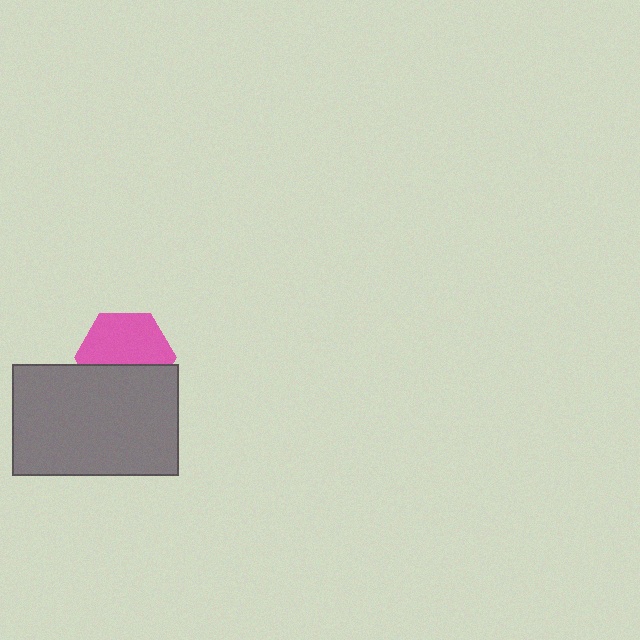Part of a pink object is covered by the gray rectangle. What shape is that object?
It is a hexagon.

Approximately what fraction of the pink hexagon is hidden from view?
Roughly 41% of the pink hexagon is hidden behind the gray rectangle.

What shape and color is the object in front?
The object in front is a gray rectangle.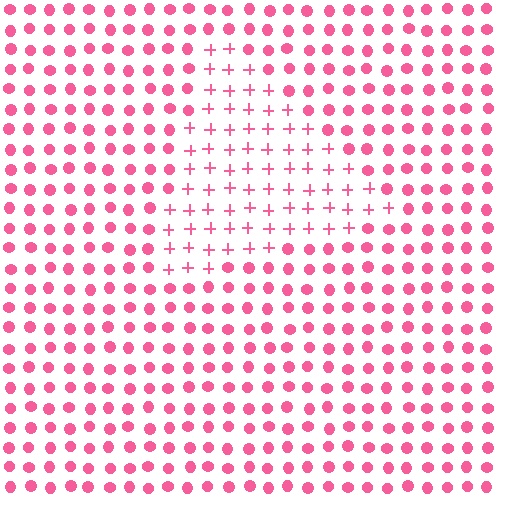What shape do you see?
I see a triangle.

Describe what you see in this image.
The image is filled with small pink elements arranged in a uniform grid. A triangle-shaped region contains plus signs, while the surrounding area contains circles. The boundary is defined purely by the change in element shape.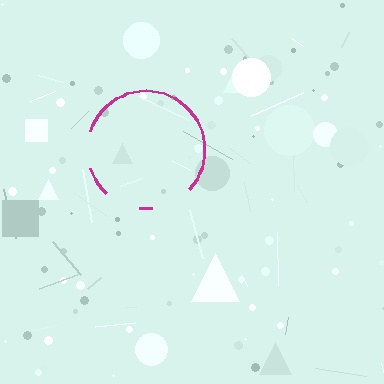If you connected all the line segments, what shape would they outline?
They would outline a circle.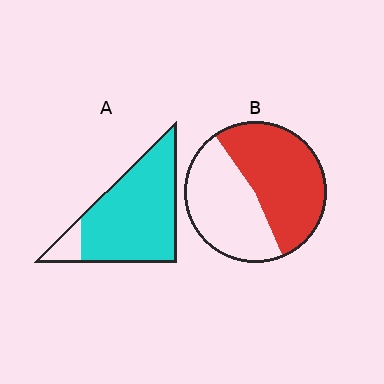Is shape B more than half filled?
Roughly half.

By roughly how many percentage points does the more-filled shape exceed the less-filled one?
By roughly 35 percentage points (A over B).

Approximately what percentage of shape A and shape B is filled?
A is approximately 90% and B is approximately 55%.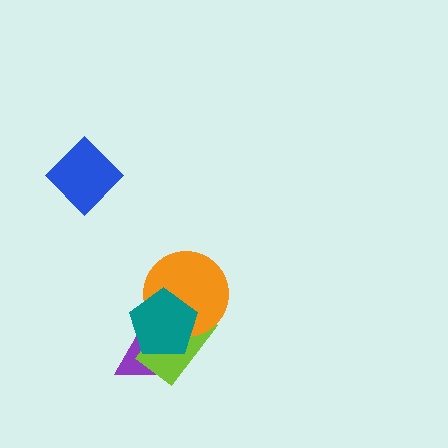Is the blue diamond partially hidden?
No, no other shape covers it.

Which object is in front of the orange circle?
The teal pentagon is in front of the orange circle.